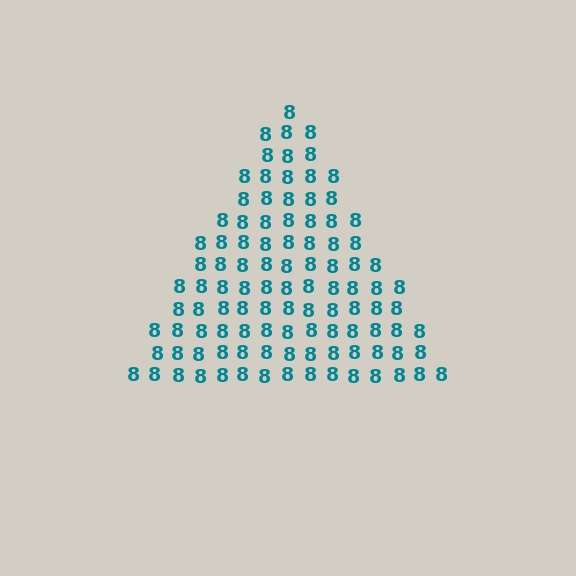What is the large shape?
The large shape is a triangle.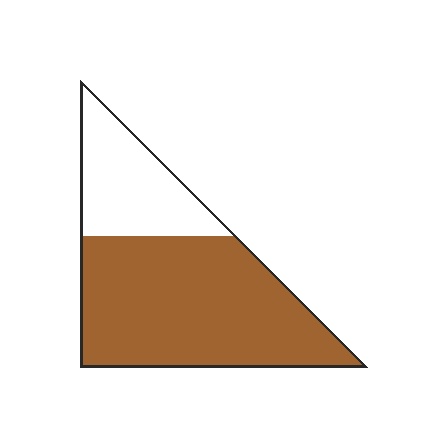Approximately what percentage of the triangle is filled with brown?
Approximately 70%.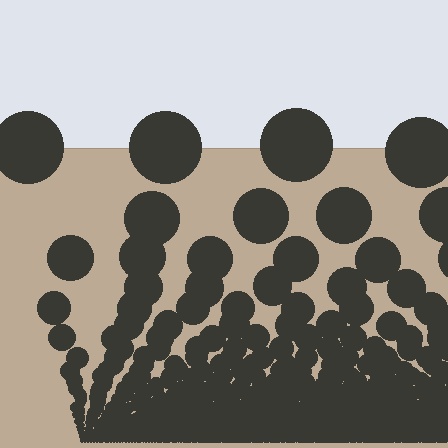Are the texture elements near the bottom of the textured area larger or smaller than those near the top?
Smaller. The gradient is inverted — elements near the bottom are smaller and denser.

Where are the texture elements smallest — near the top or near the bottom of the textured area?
Near the bottom.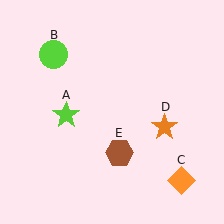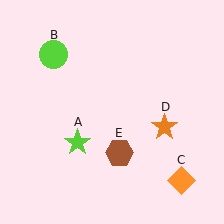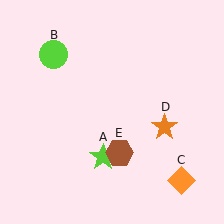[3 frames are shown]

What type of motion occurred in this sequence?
The lime star (object A) rotated counterclockwise around the center of the scene.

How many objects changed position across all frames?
1 object changed position: lime star (object A).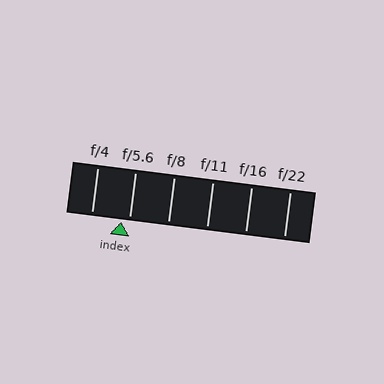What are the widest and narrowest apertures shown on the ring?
The widest aperture shown is f/4 and the narrowest is f/22.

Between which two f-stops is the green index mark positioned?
The index mark is between f/4 and f/5.6.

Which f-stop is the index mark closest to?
The index mark is closest to f/5.6.